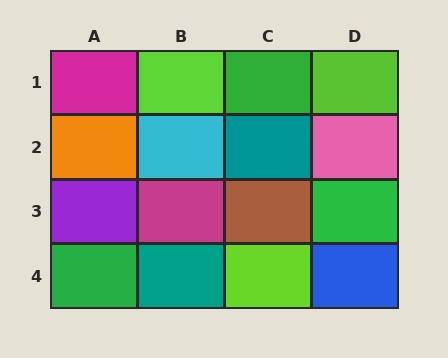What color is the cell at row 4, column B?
Teal.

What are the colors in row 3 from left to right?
Purple, magenta, brown, green.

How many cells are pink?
1 cell is pink.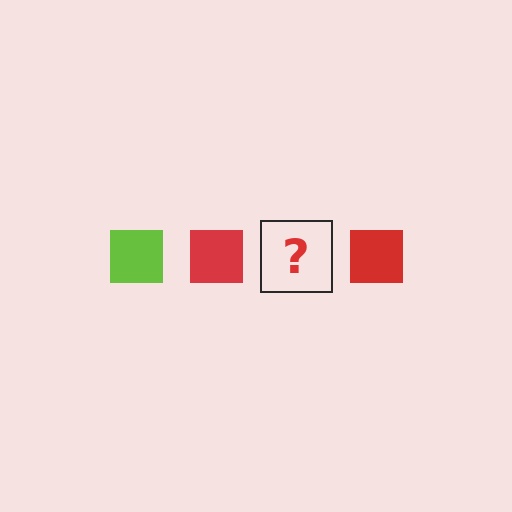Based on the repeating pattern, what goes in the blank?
The blank should be a lime square.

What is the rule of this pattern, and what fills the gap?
The rule is that the pattern cycles through lime, red squares. The gap should be filled with a lime square.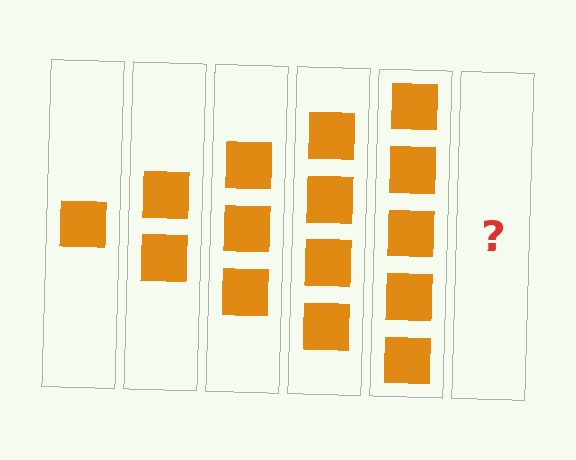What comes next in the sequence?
The next element should be 6 squares.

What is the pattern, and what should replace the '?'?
The pattern is that each step adds one more square. The '?' should be 6 squares.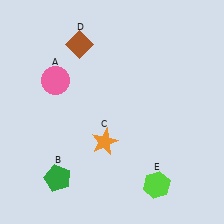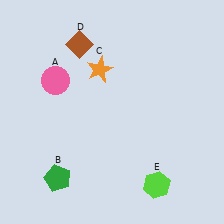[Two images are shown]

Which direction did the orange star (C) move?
The orange star (C) moved up.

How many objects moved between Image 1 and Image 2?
1 object moved between the two images.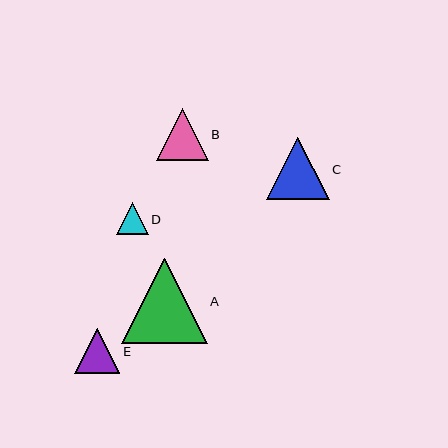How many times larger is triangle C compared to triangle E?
Triangle C is approximately 1.4 times the size of triangle E.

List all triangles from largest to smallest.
From largest to smallest: A, C, B, E, D.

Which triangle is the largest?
Triangle A is the largest with a size of approximately 86 pixels.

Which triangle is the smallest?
Triangle D is the smallest with a size of approximately 32 pixels.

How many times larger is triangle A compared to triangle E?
Triangle A is approximately 1.9 times the size of triangle E.